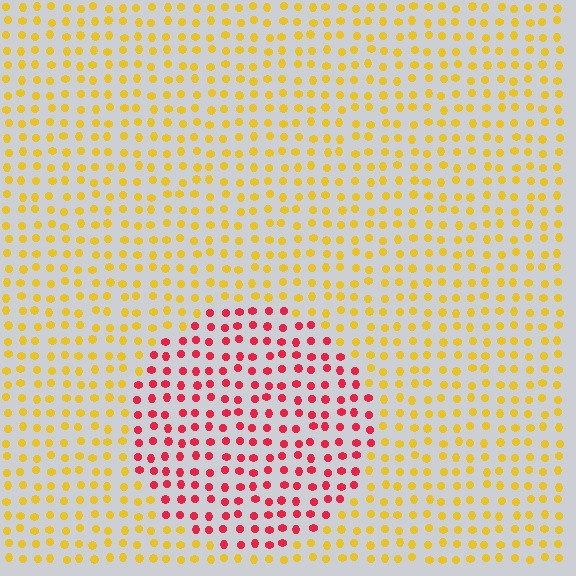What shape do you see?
I see a circle.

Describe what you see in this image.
The image is filled with small yellow elements in a uniform arrangement. A circle-shaped region is visible where the elements are tinted to a slightly different hue, forming a subtle color boundary.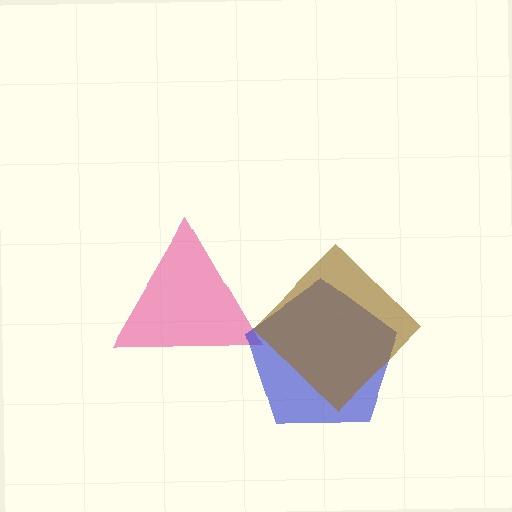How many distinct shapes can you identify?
There are 3 distinct shapes: a pink triangle, a blue pentagon, a brown diamond.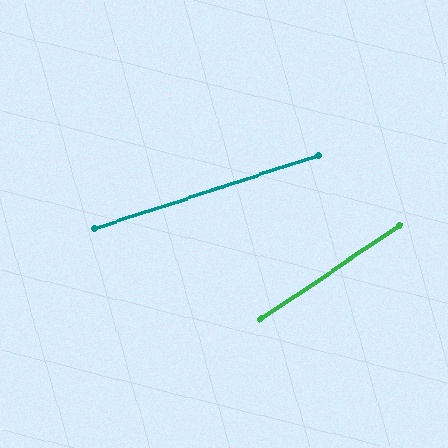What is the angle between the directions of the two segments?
Approximately 16 degrees.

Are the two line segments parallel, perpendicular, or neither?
Neither parallel nor perpendicular — they differ by about 16°.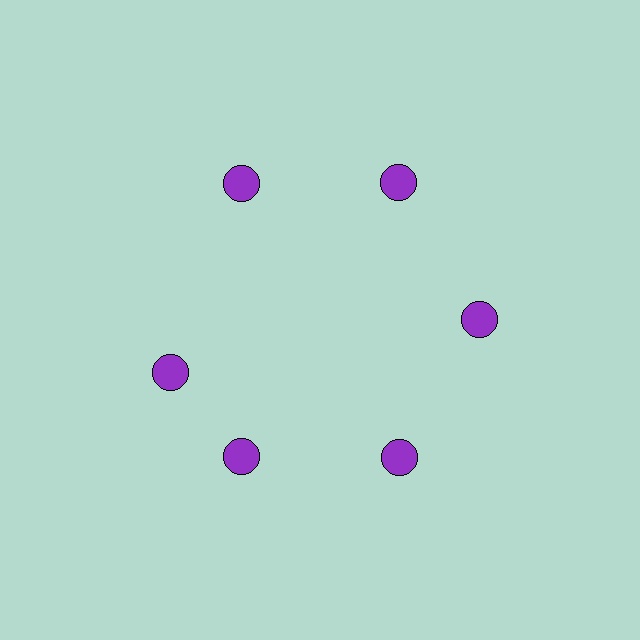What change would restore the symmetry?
The symmetry would be restored by rotating it back into even spacing with its neighbors so that all 6 circles sit at equal angles and equal distance from the center.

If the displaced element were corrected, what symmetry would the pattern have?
It would have 6-fold rotational symmetry — the pattern would map onto itself every 60 degrees.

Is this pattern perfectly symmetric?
No. The 6 purple circles are arranged in a ring, but one element near the 9 o'clock position is rotated out of alignment along the ring, breaking the 6-fold rotational symmetry.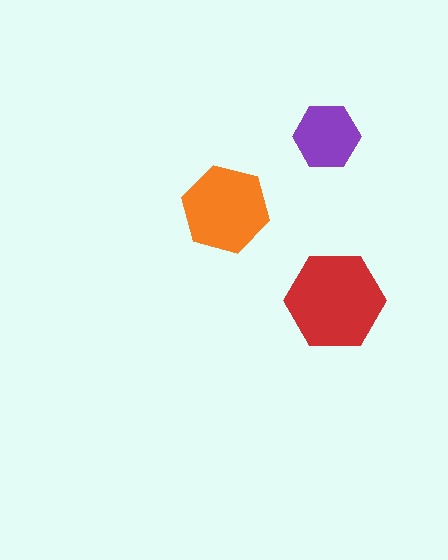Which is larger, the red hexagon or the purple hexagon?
The red one.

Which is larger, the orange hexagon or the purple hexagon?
The orange one.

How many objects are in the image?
There are 3 objects in the image.